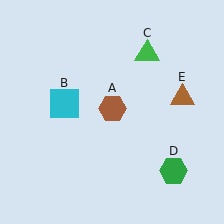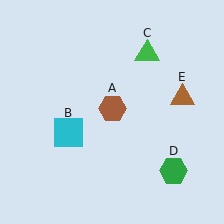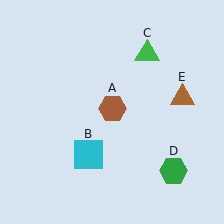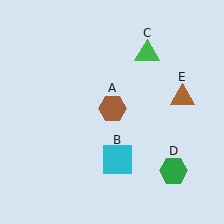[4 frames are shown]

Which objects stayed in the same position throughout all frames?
Brown hexagon (object A) and green triangle (object C) and green hexagon (object D) and brown triangle (object E) remained stationary.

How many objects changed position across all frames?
1 object changed position: cyan square (object B).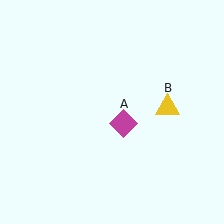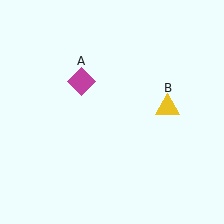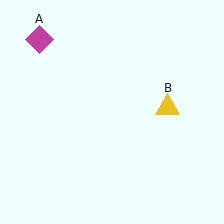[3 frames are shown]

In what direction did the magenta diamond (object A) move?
The magenta diamond (object A) moved up and to the left.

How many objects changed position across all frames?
1 object changed position: magenta diamond (object A).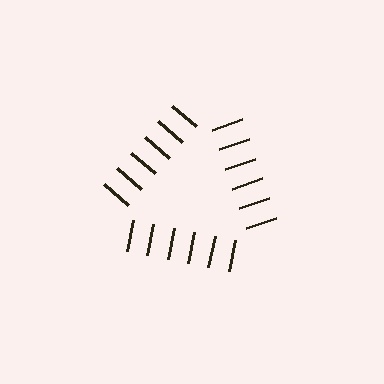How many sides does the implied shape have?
3 sides — the line-ends trace a triangle.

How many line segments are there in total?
18 — 6 along each of the 3 edges.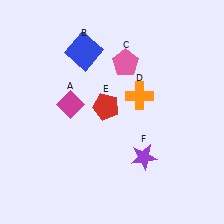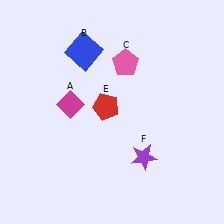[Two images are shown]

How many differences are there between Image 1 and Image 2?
There is 1 difference between the two images.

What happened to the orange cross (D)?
The orange cross (D) was removed in Image 2. It was in the top-right area of Image 1.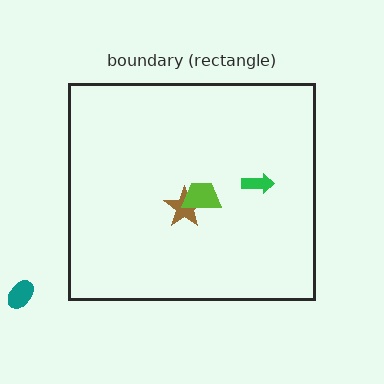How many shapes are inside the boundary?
3 inside, 1 outside.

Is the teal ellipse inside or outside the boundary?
Outside.